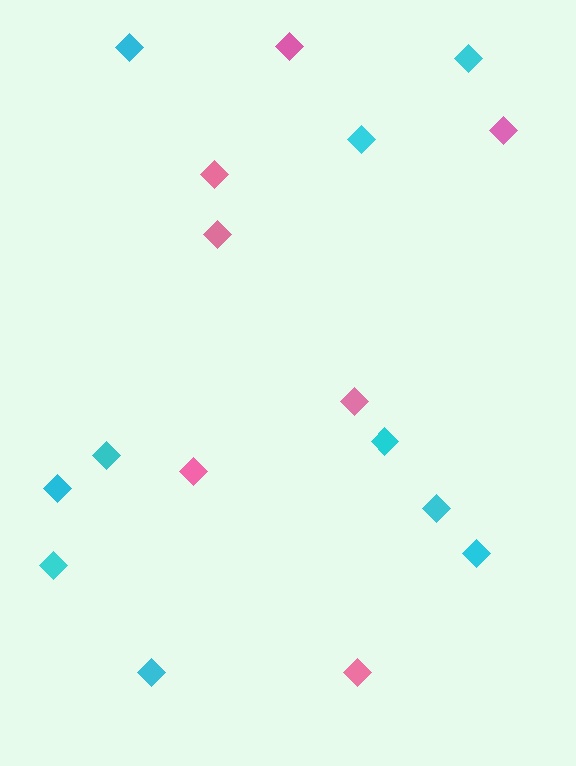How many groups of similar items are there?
There are 2 groups: one group of pink diamonds (7) and one group of cyan diamonds (10).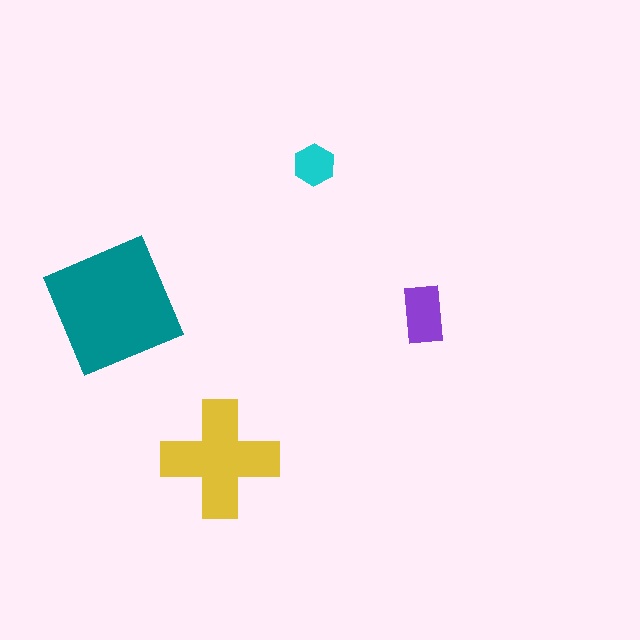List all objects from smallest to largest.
The cyan hexagon, the purple rectangle, the yellow cross, the teal square.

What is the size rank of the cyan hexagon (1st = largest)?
4th.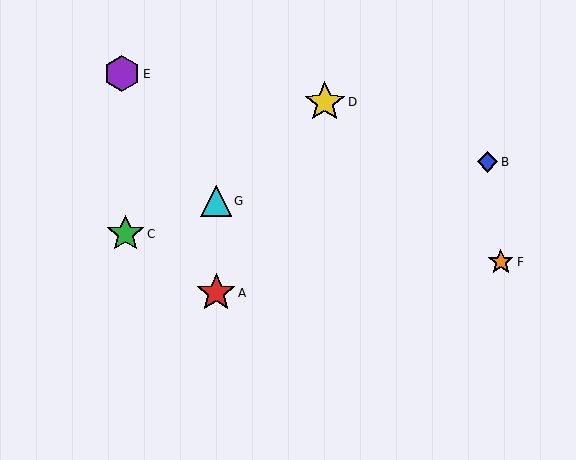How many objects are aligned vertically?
2 objects (A, G) are aligned vertically.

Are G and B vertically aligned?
No, G is at x≈216 and B is at x≈488.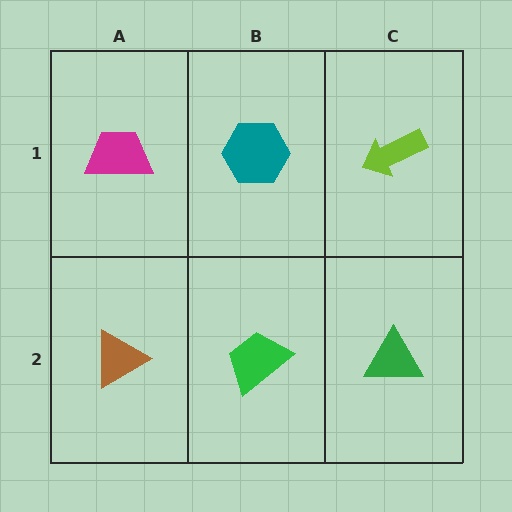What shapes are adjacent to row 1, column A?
A brown triangle (row 2, column A), a teal hexagon (row 1, column B).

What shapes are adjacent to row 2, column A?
A magenta trapezoid (row 1, column A), a green trapezoid (row 2, column B).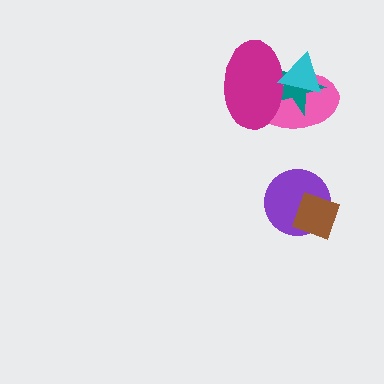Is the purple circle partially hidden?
Yes, it is partially covered by another shape.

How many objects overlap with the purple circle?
1 object overlaps with the purple circle.